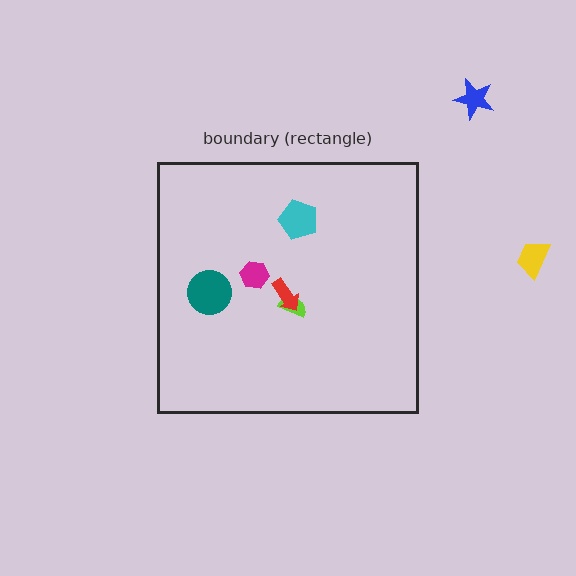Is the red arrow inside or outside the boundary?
Inside.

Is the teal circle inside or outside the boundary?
Inside.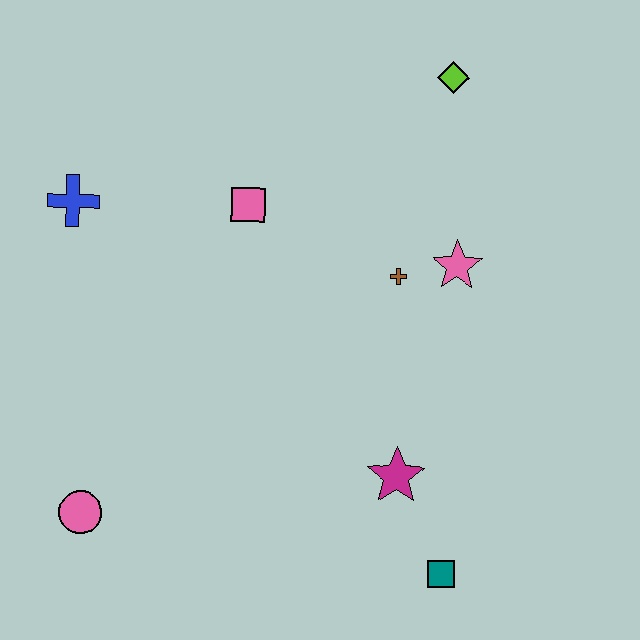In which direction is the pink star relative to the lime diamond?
The pink star is below the lime diamond.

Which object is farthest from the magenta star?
The blue cross is farthest from the magenta star.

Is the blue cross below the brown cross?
No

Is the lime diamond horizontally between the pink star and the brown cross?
Yes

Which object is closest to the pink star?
The brown cross is closest to the pink star.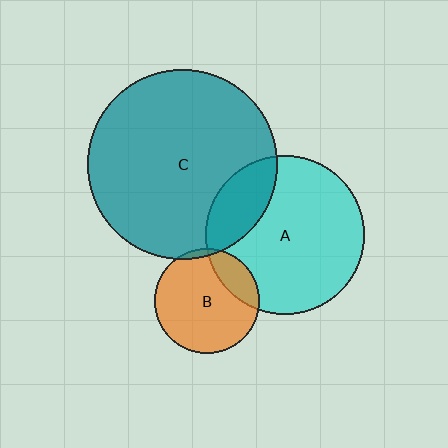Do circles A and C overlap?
Yes.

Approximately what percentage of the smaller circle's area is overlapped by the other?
Approximately 20%.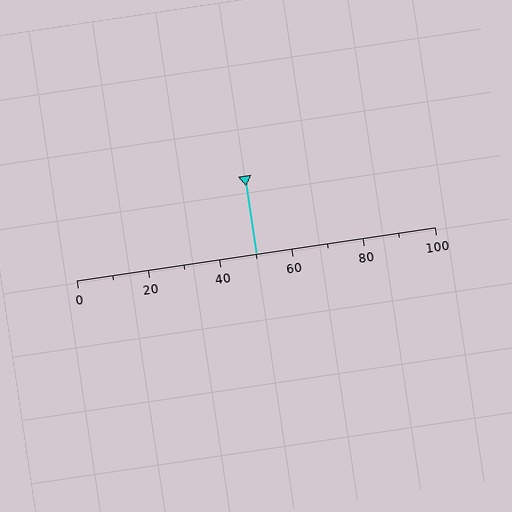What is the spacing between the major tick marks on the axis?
The major ticks are spaced 20 apart.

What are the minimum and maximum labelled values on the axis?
The axis runs from 0 to 100.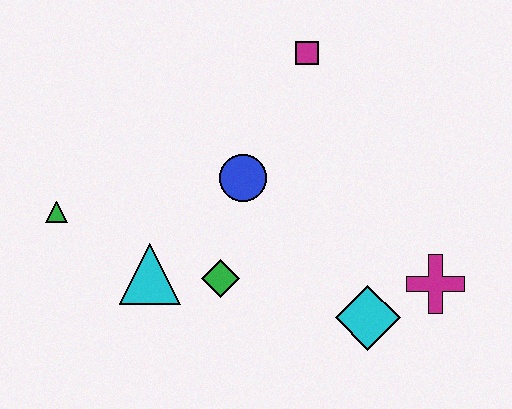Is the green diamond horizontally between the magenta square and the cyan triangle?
Yes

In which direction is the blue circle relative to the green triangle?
The blue circle is to the right of the green triangle.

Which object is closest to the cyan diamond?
The magenta cross is closest to the cyan diamond.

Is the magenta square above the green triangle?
Yes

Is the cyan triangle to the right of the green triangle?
Yes